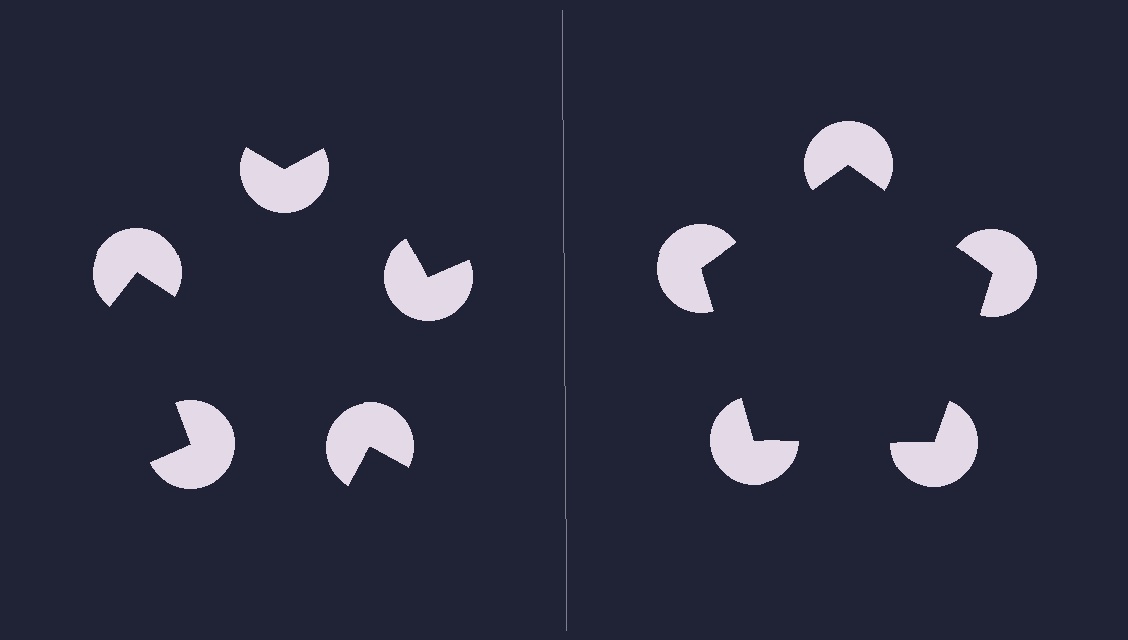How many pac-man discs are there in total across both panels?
10 — 5 on each side.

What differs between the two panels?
The pac-man discs are positioned identically on both sides; only the wedge orientations differ. On the right they align to a pentagon; on the left they are misaligned.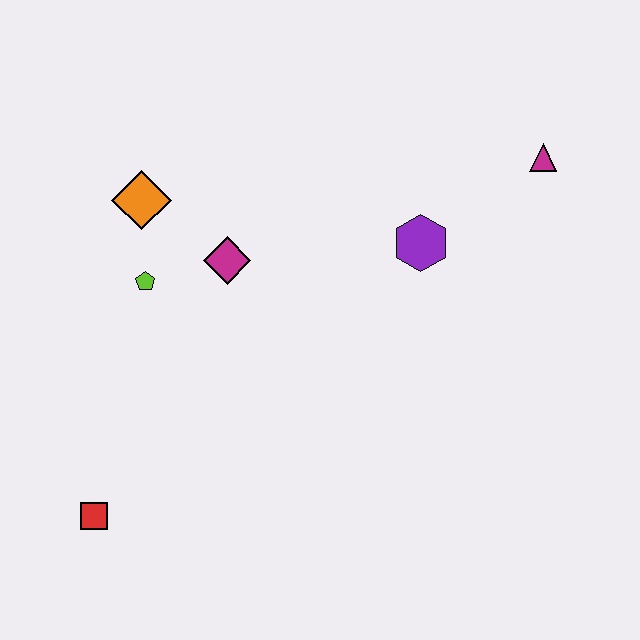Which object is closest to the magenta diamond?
The lime pentagon is closest to the magenta diamond.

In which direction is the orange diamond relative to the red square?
The orange diamond is above the red square.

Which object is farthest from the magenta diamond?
The magenta triangle is farthest from the magenta diamond.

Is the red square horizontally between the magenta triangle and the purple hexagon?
No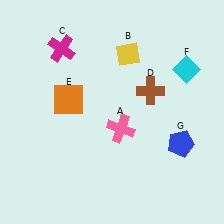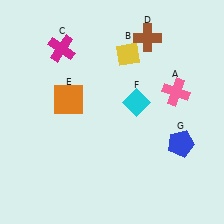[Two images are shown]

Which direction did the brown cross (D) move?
The brown cross (D) moved up.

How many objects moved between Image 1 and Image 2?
3 objects moved between the two images.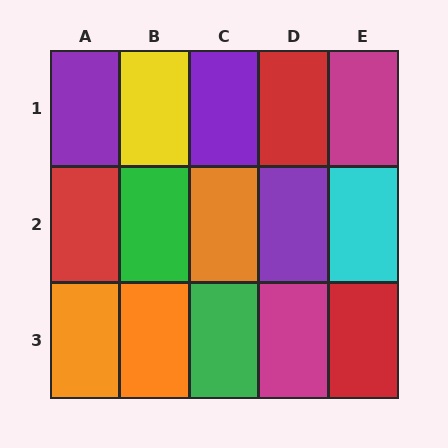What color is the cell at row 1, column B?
Yellow.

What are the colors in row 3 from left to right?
Orange, orange, green, magenta, red.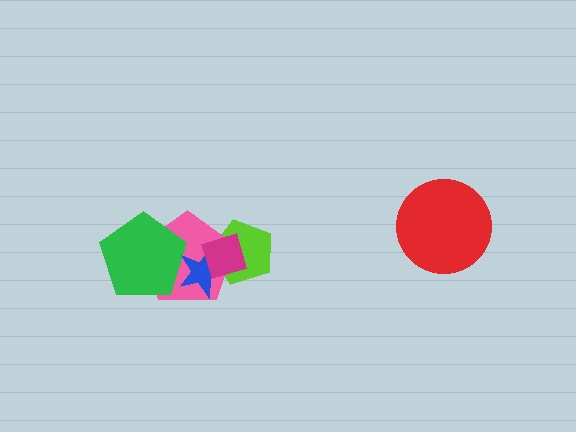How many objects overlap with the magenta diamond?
3 objects overlap with the magenta diamond.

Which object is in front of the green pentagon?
The blue star is in front of the green pentagon.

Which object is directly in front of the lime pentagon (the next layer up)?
The pink pentagon is directly in front of the lime pentagon.